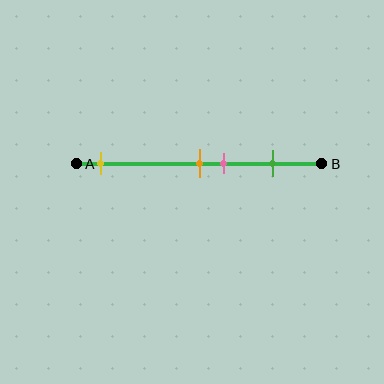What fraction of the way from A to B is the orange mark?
The orange mark is approximately 50% (0.5) of the way from A to B.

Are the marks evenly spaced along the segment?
No, the marks are not evenly spaced.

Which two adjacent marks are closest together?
The orange and pink marks are the closest adjacent pair.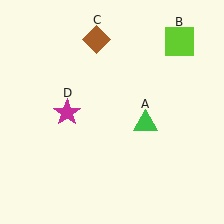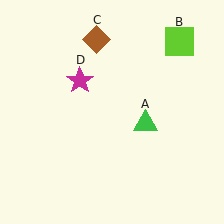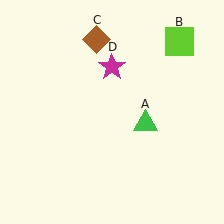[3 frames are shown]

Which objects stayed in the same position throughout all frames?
Green triangle (object A) and lime square (object B) and brown diamond (object C) remained stationary.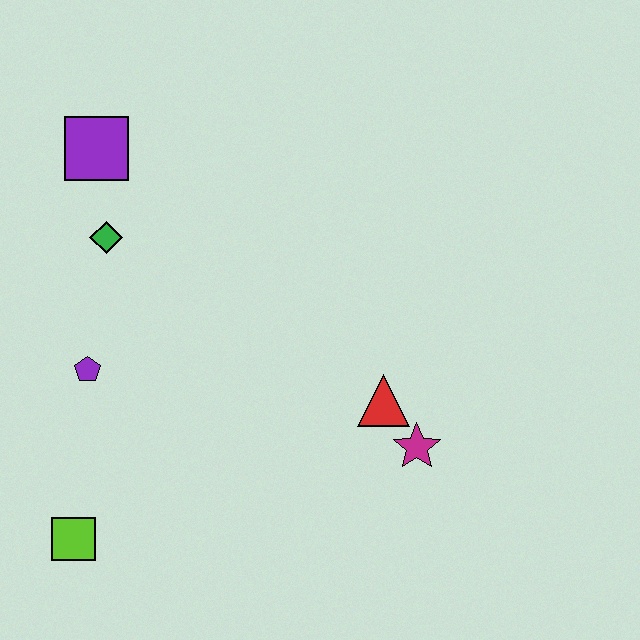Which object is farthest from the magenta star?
The purple square is farthest from the magenta star.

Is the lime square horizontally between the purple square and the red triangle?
No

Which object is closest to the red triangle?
The magenta star is closest to the red triangle.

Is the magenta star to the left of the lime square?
No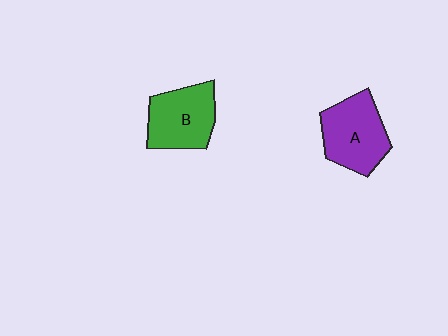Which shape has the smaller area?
Shape B (green).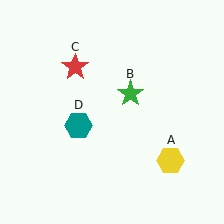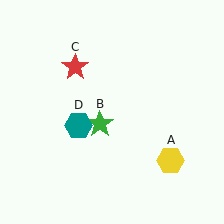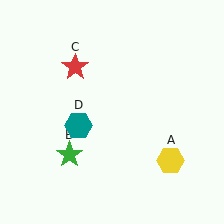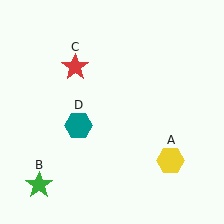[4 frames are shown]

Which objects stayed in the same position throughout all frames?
Yellow hexagon (object A) and red star (object C) and teal hexagon (object D) remained stationary.